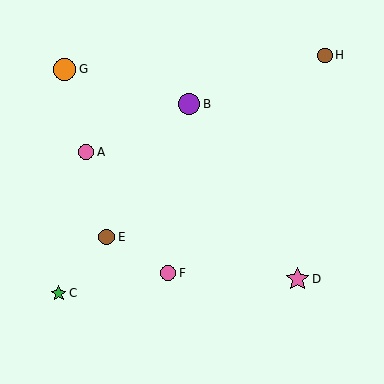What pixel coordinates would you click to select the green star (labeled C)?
Click at (59, 293) to select the green star C.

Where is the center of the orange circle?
The center of the orange circle is at (65, 69).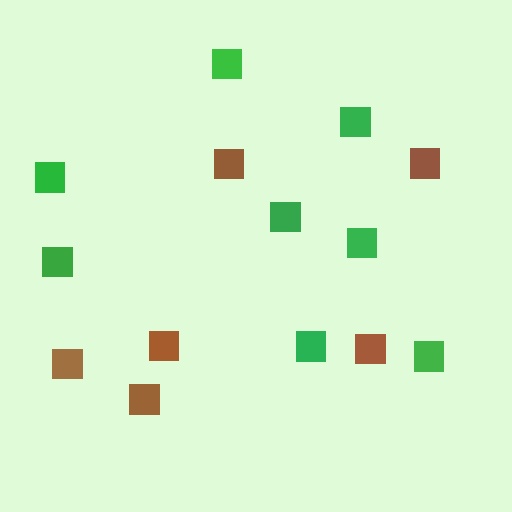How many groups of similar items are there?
There are 2 groups: one group of green squares (8) and one group of brown squares (6).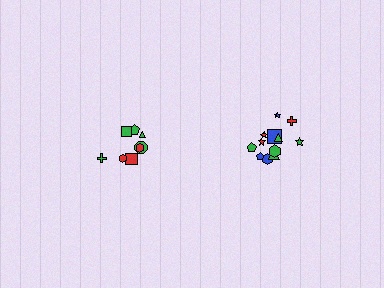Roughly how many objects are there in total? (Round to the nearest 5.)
Roughly 20 objects in total.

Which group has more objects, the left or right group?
The right group.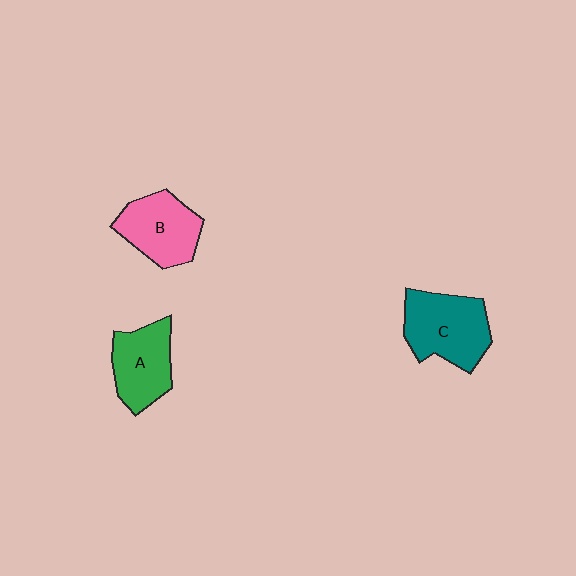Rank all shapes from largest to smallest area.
From largest to smallest: C (teal), B (pink), A (green).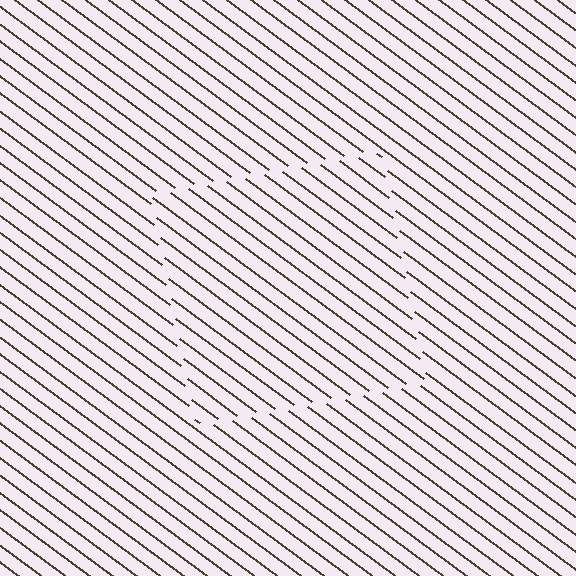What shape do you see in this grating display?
An illusory square. The interior of the shape contains the same grating, shifted by half a period — the contour is defined by the phase discontinuity where line-ends from the inner and outer gratings abut.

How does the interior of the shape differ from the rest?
The interior of the shape contains the same grating, shifted by half a period — the contour is defined by the phase discontinuity where line-ends from the inner and outer gratings abut.